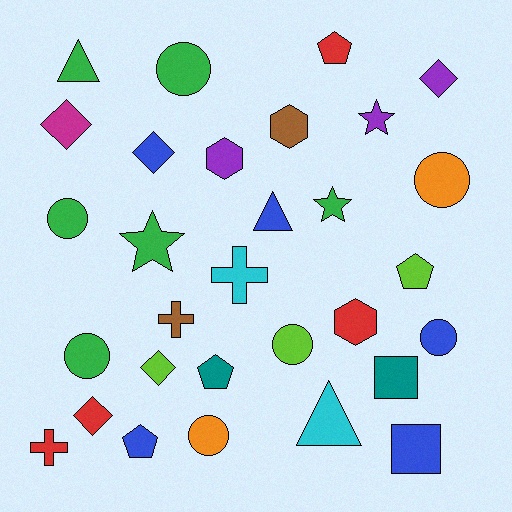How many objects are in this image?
There are 30 objects.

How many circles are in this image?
There are 7 circles.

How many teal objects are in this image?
There are 2 teal objects.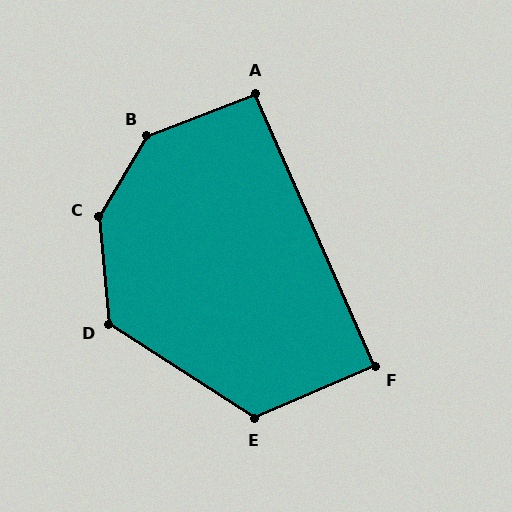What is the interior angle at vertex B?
Approximately 142 degrees (obtuse).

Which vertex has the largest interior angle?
C, at approximately 144 degrees.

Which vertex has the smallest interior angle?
F, at approximately 90 degrees.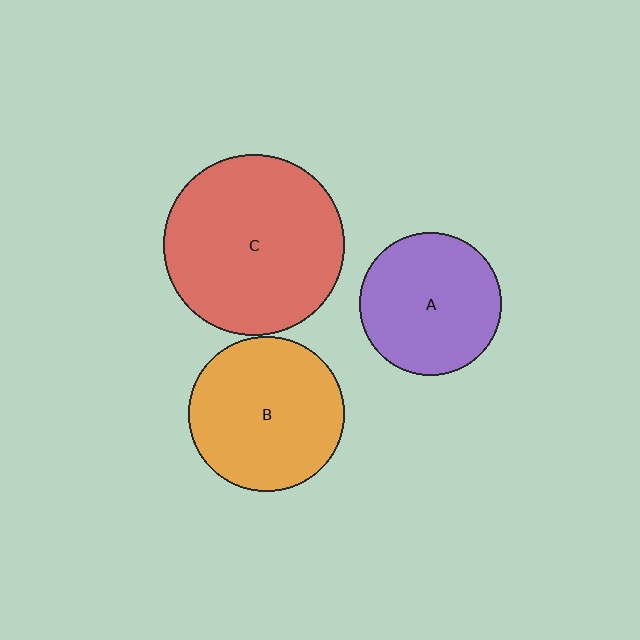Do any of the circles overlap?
No, none of the circles overlap.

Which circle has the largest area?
Circle C (red).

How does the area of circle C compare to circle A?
Approximately 1.6 times.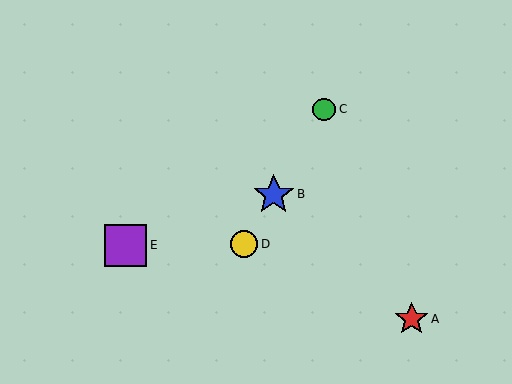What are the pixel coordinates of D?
Object D is at (244, 244).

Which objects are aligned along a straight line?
Objects B, C, D are aligned along a straight line.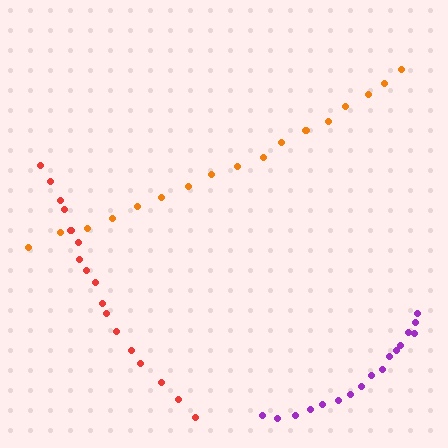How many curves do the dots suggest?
There are 3 distinct paths.